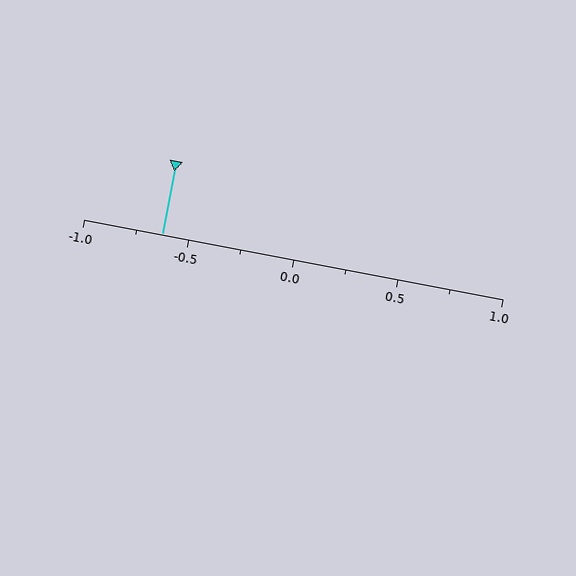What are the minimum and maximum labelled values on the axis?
The axis runs from -1.0 to 1.0.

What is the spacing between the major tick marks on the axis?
The major ticks are spaced 0.5 apart.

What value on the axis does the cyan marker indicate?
The marker indicates approximately -0.62.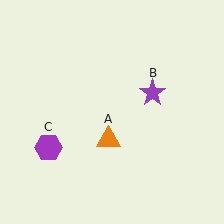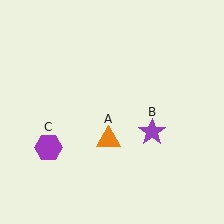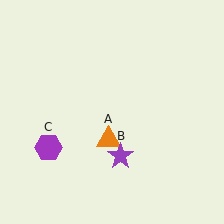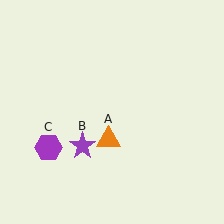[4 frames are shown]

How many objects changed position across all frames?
1 object changed position: purple star (object B).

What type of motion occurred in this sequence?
The purple star (object B) rotated clockwise around the center of the scene.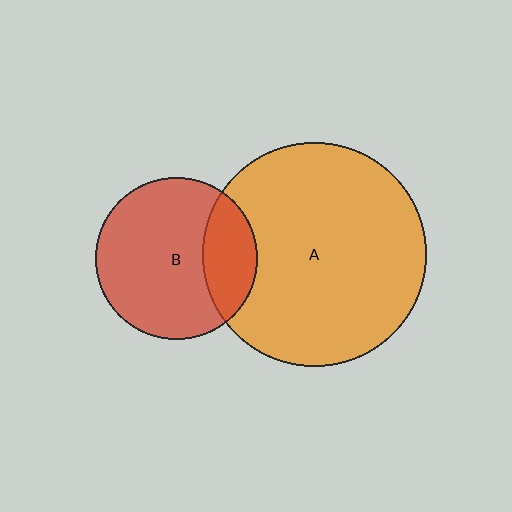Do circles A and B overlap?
Yes.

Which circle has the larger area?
Circle A (orange).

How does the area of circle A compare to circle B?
Approximately 1.9 times.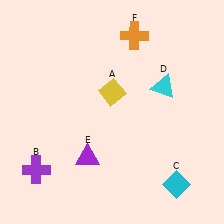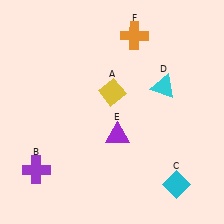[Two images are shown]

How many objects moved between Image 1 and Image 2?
1 object moved between the two images.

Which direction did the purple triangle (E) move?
The purple triangle (E) moved right.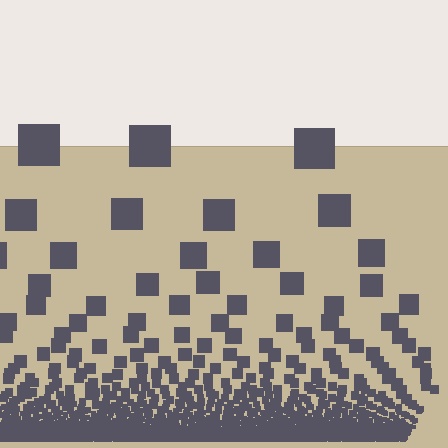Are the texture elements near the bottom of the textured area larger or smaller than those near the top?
Smaller. The gradient is inverted — elements near the bottom are smaller and denser.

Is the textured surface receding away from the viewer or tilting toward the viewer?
The surface appears to tilt toward the viewer. Texture elements get larger and sparser toward the top.